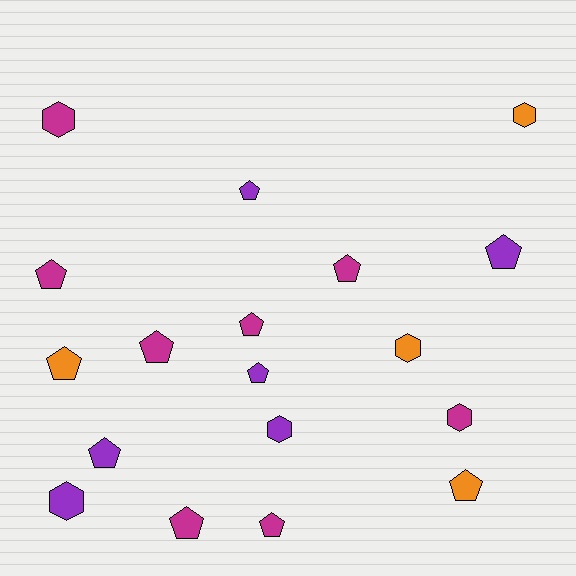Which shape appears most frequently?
Pentagon, with 12 objects.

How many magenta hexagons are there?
There are 2 magenta hexagons.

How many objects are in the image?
There are 18 objects.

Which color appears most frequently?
Magenta, with 8 objects.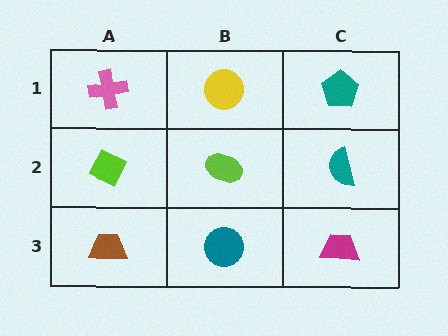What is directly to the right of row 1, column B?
A teal pentagon.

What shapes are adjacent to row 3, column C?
A teal semicircle (row 2, column C), a teal circle (row 3, column B).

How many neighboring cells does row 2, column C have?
3.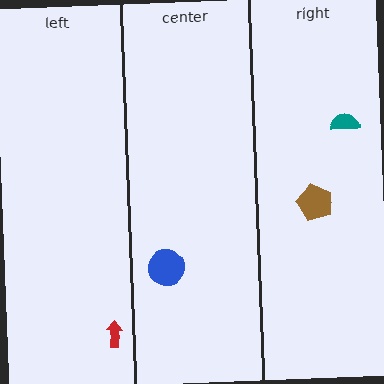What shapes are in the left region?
The red arrow.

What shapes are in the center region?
The blue circle.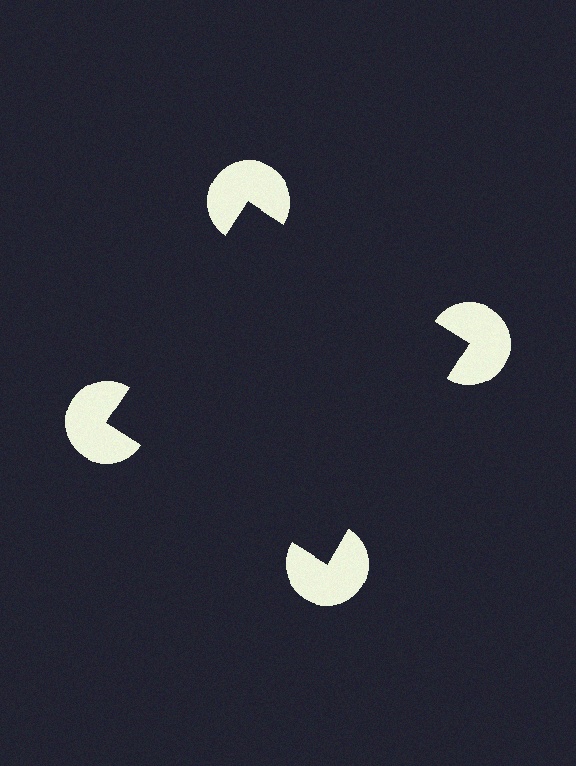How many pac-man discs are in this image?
There are 4 — one at each vertex of the illusory square.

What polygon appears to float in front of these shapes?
An illusory square — its edges are inferred from the aligned wedge cuts in the pac-man discs, not physically drawn.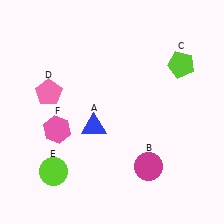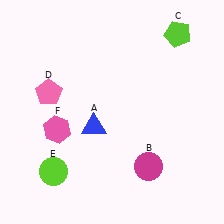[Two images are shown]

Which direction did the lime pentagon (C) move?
The lime pentagon (C) moved up.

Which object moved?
The lime pentagon (C) moved up.